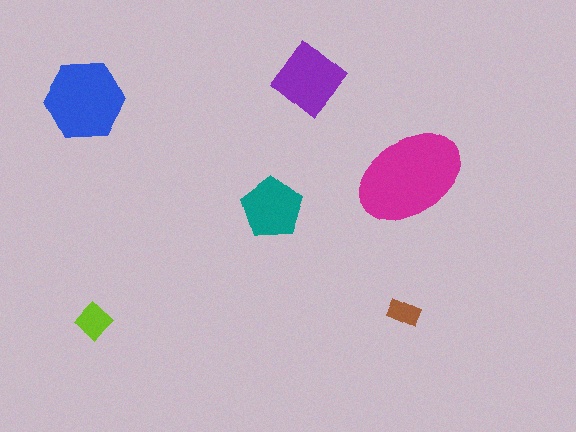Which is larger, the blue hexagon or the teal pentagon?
The blue hexagon.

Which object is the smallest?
The brown rectangle.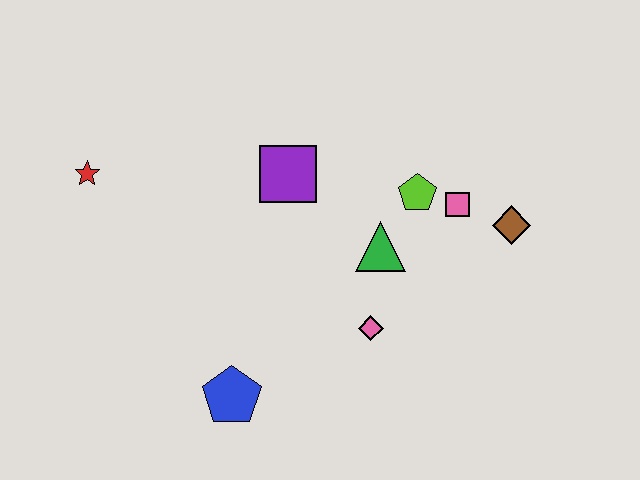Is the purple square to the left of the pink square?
Yes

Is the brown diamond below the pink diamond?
No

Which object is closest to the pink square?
The lime pentagon is closest to the pink square.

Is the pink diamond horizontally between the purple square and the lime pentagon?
Yes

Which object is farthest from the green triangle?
The red star is farthest from the green triangle.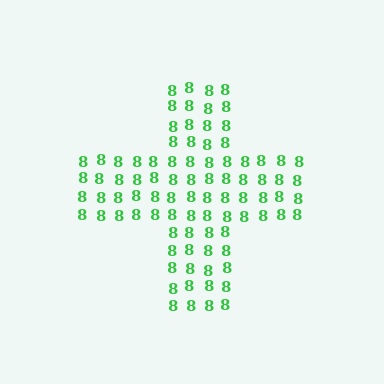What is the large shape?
The large shape is a cross.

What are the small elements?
The small elements are digit 8's.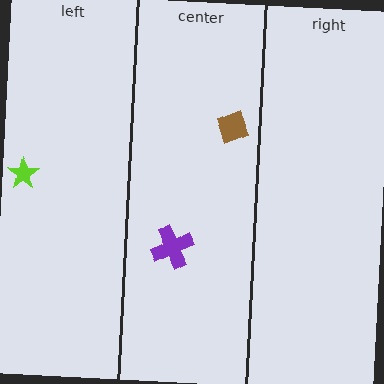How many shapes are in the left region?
1.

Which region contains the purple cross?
The center region.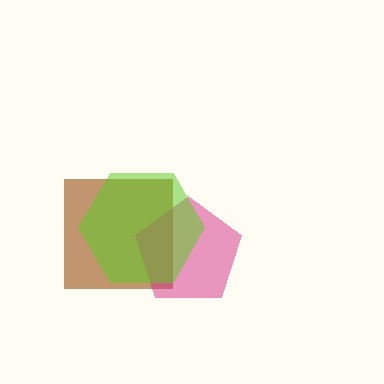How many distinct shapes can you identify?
There are 3 distinct shapes: a brown square, a magenta pentagon, a lime hexagon.